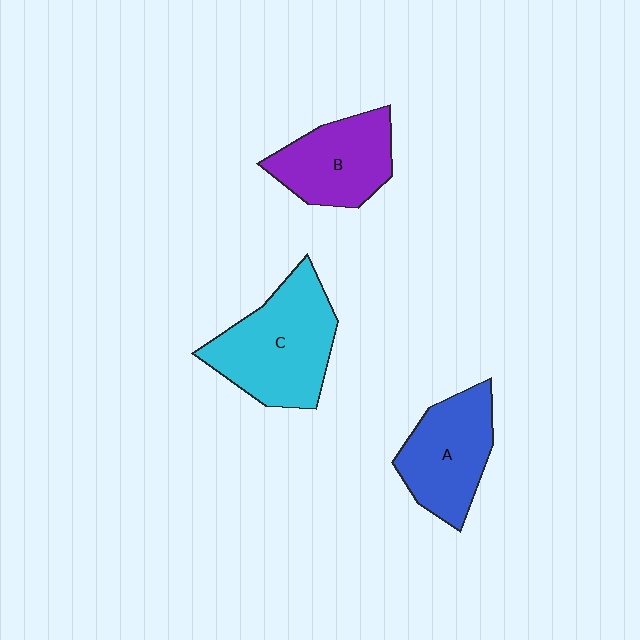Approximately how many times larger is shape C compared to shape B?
Approximately 1.4 times.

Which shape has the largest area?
Shape C (cyan).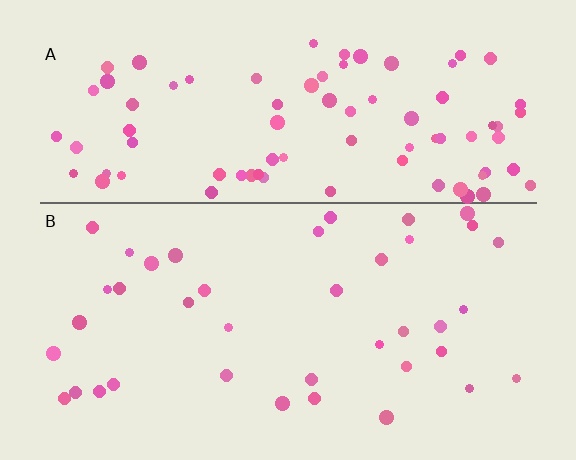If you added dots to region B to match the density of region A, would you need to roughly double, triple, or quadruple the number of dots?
Approximately double.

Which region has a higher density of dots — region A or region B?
A (the top).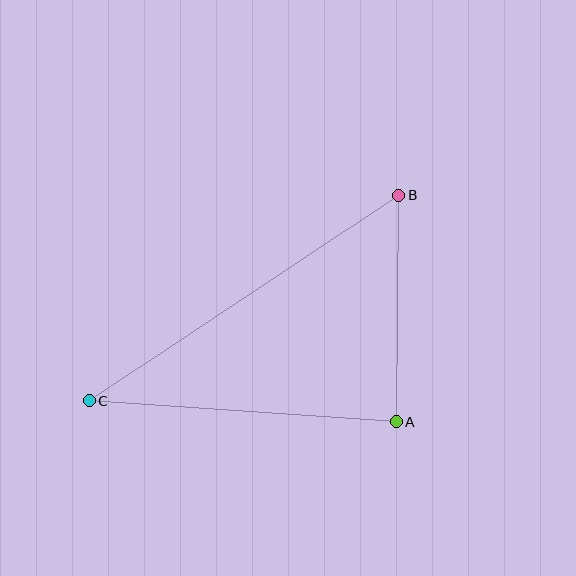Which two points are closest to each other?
Points A and B are closest to each other.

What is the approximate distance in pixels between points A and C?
The distance between A and C is approximately 308 pixels.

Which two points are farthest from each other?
Points B and C are farthest from each other.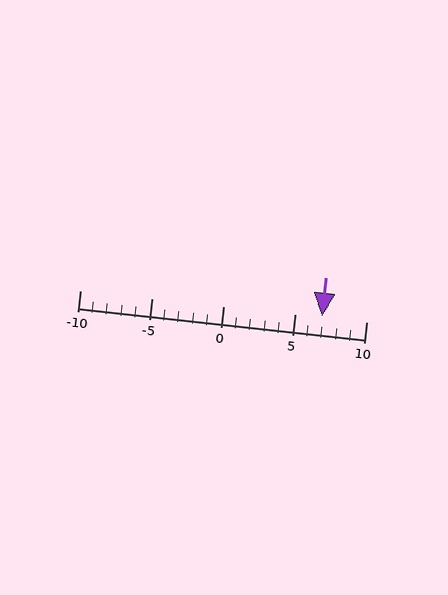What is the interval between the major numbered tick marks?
The major tick marks are spaced 5 units apart.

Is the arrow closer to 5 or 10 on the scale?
The arrow is closer to 5.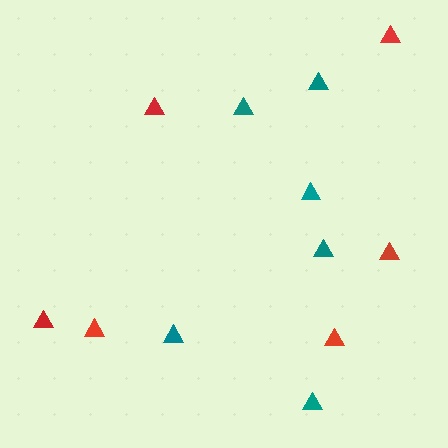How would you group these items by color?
There are 2 groups: one group of teal triangles (6) and one group of red triangles (6).